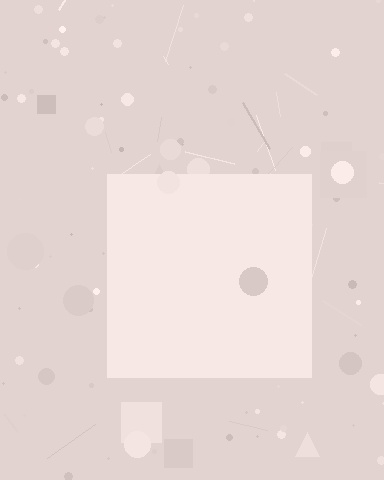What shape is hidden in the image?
A square is hidden in the image.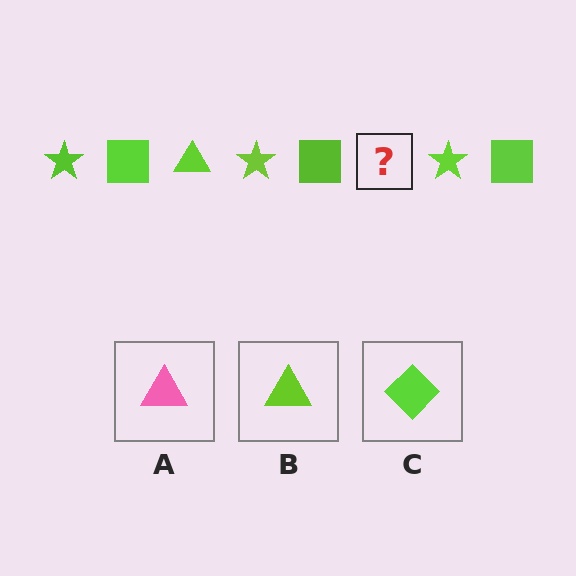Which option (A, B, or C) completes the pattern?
B.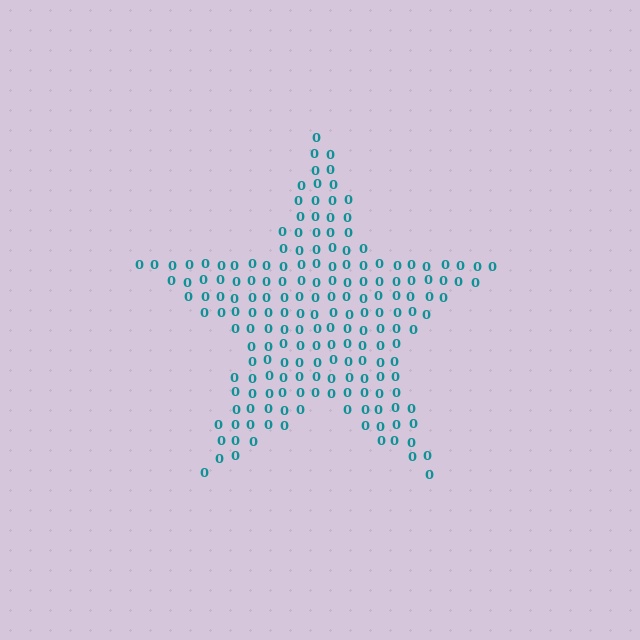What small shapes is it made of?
It is made of small digit 0's.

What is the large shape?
The large shape is a star.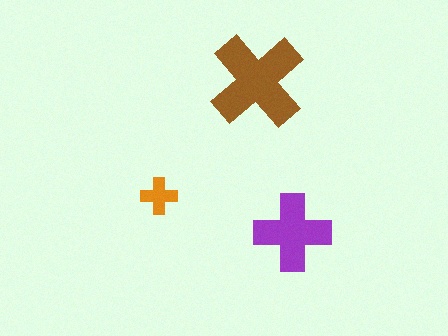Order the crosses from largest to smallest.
the brown one, the purple one, the orange one.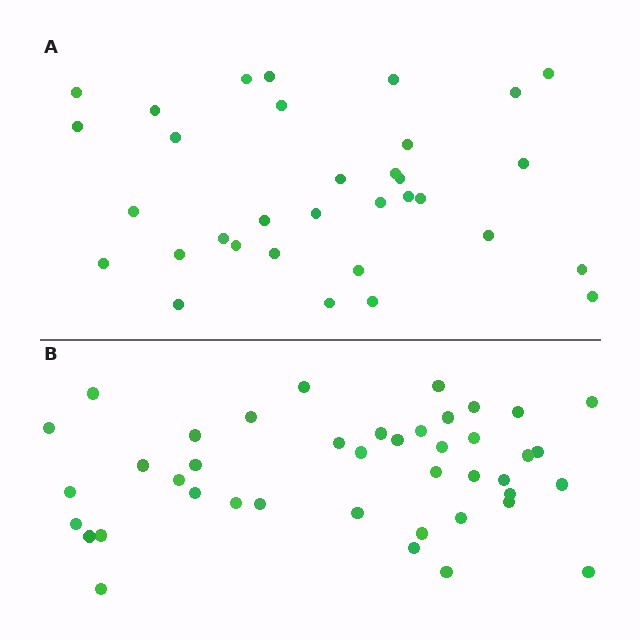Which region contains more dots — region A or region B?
Region B (the bottom region) has more dots.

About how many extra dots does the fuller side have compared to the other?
Region B has roughly 8 or so more dots than region A.